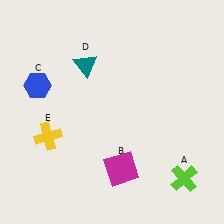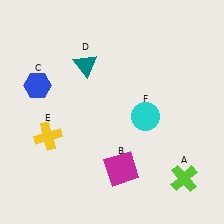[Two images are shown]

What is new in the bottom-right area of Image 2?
A cyan circle (F) was added in the bottom-right area of Image 2.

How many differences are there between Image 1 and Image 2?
There is 1 difference between the two images.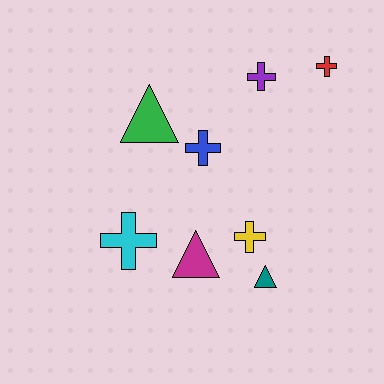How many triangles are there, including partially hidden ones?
There are 3 triangles.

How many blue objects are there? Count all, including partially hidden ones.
There is 1 blue object.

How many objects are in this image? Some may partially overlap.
There are 8 objects.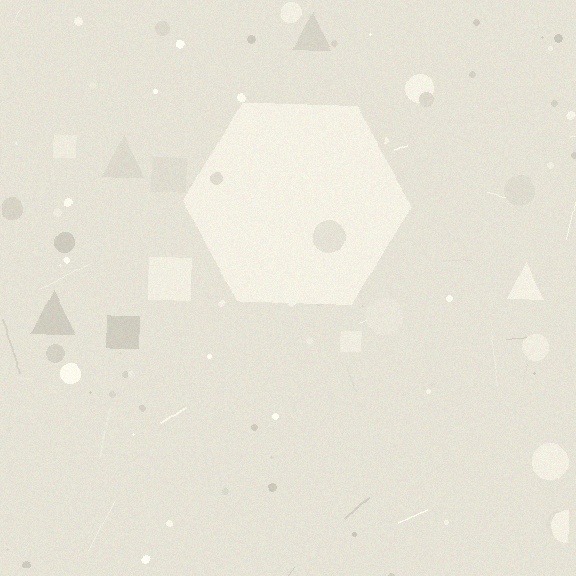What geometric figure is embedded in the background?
A hexagon is embedded in the background.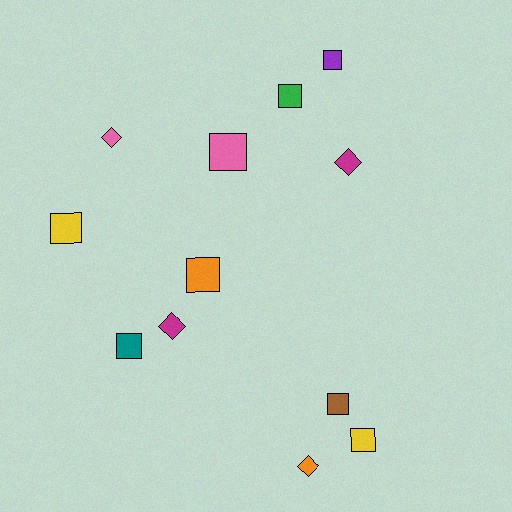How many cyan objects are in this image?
There are no cyan objects.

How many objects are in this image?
There are 12 objects.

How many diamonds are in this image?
There are 4 diamonds.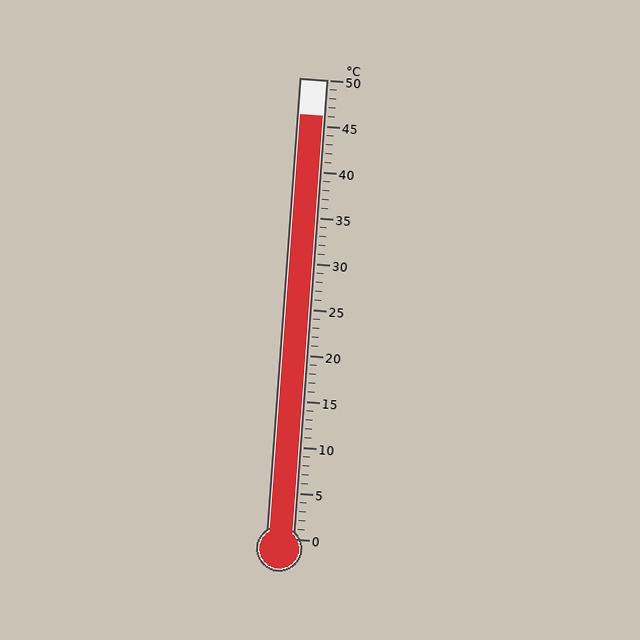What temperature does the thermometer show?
The thermometer shows approximately 46°C.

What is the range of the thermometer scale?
The thermometer scale ranges from 0°C to 50°C.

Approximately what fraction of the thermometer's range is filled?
The thermometer is filled to approximately 90% of its range.